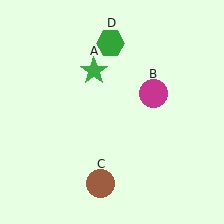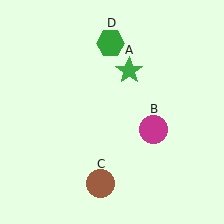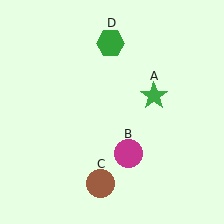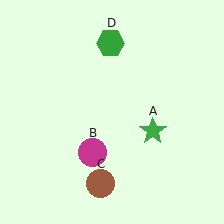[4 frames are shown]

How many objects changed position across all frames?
2 objects changed position: green star (object A), magenta circle (object B).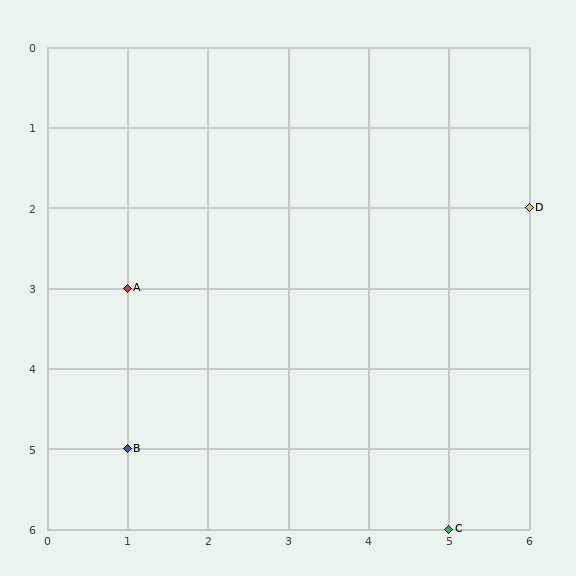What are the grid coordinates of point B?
Point B is at grid coordinates (1, 5).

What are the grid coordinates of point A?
Point A is at grid coordinates (1, 3).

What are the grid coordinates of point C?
Point C is at grid coordinates (5, 6).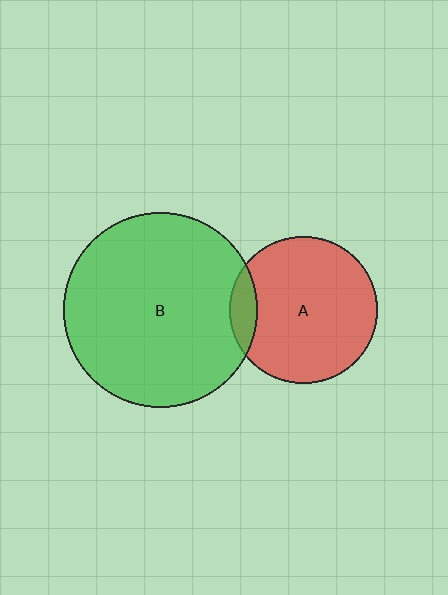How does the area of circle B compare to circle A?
Approximately 1.7 times.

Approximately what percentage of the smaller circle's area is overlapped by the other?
Approximately 10%.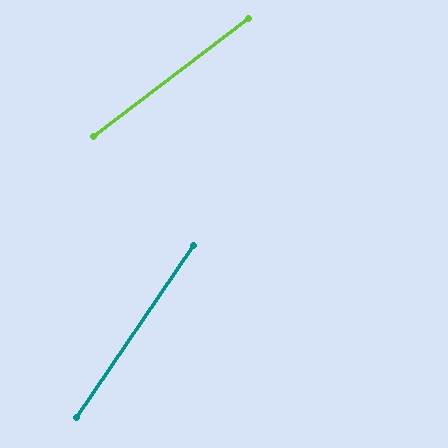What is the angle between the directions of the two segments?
Approximately 19 degrees.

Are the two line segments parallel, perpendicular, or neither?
Neither parallel nor perpendicular — they differ by about 19°.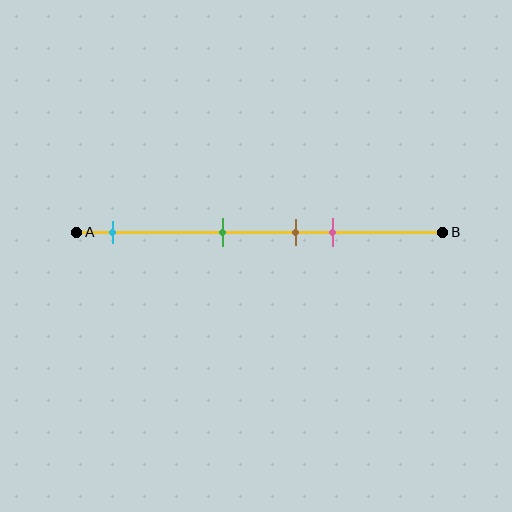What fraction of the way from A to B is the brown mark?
The brown mark is approximately 60% (0.6) of the way from A to B.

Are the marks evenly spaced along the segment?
No, the marks are not evenly spaced.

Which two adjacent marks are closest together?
The brown and pink marks are the closest adjacent pair.